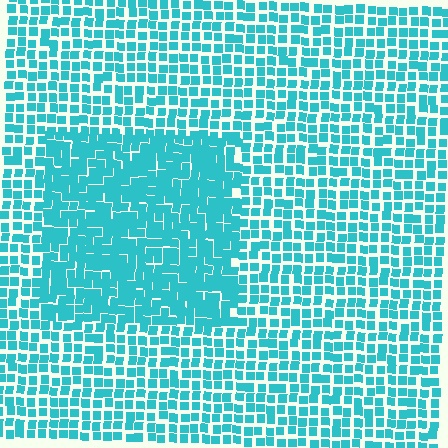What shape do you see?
I see a rectangle.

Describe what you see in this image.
The image contains small cyan elements arranged at two different densities. A rectangle-shaped region is visible where the elements are more densely packed than the surrounding area.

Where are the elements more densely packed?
The elements are more densely packed inside the rectangle boundary.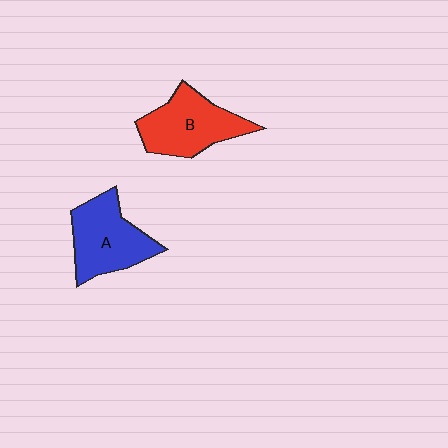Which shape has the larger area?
Shape B (red).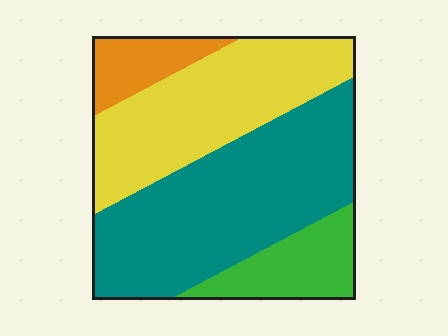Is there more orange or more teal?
Teal.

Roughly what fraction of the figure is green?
Green covers about 15% of the figure.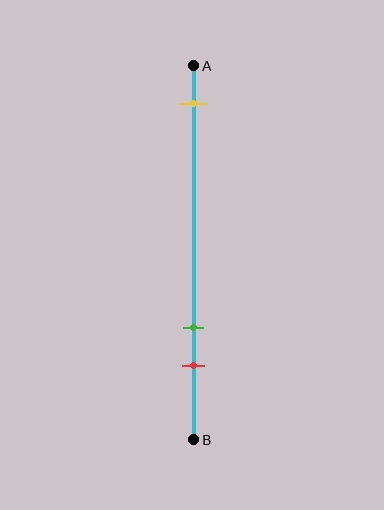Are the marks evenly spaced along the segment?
No, the marks are not evenly spaced.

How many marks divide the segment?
There are 3 marks dividing the segment.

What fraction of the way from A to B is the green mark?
The green mark is approximately 70% (0.7) of the way from A to B.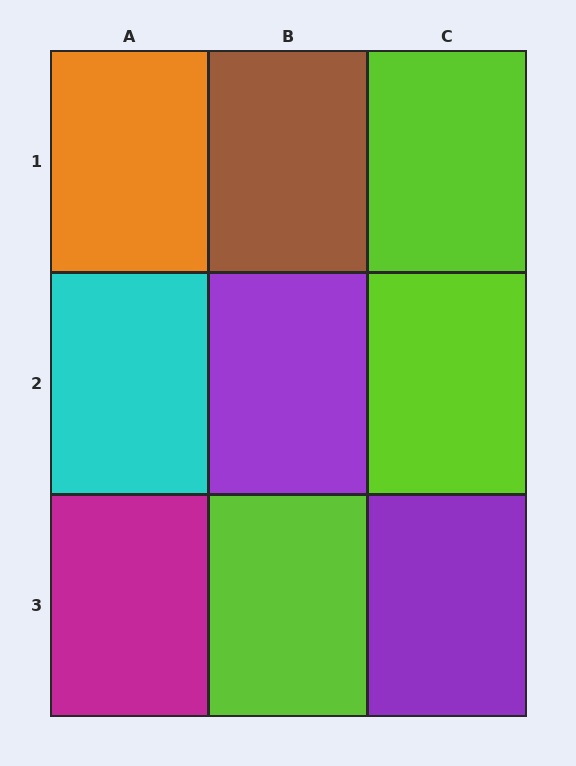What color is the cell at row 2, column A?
Cyan.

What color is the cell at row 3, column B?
Lime.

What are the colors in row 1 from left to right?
Orange, brown, lime.